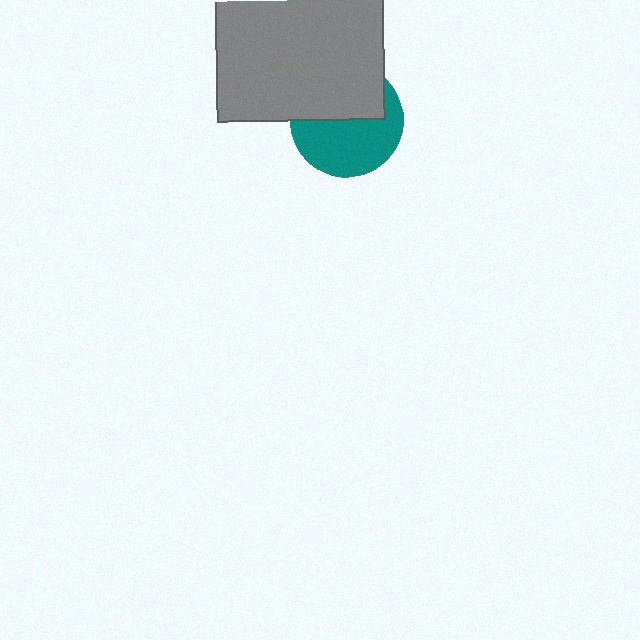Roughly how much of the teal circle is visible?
About half of it is visible (roughly 54%).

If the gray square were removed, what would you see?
You would see the complete teal circle.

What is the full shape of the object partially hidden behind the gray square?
The partially hidden object is a teal circle.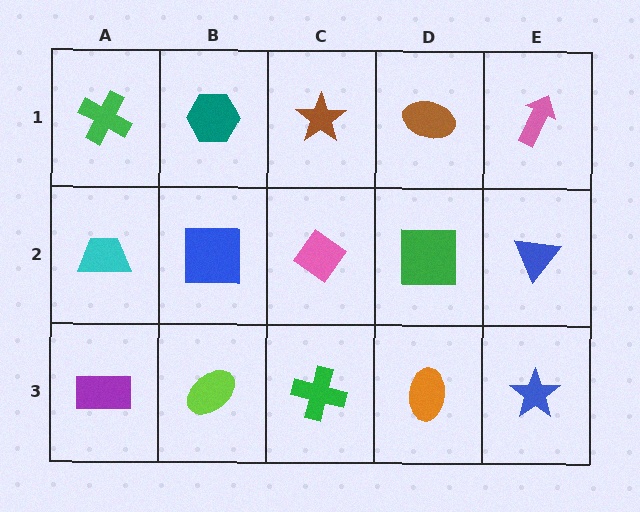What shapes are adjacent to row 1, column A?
A cyan trapezoid (row 2, column A), a teal hexagon (row 1, column B).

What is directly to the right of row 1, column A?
A teal hexagon.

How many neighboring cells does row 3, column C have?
3.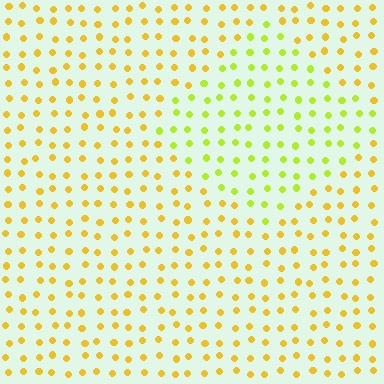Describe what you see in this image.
The image is filled with small yellow elements in a uniform arrangement. A diamond-shaped region is visible where the elements are tinted to a slightly different hue, forming a subtle color boundary.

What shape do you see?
I see a diamond.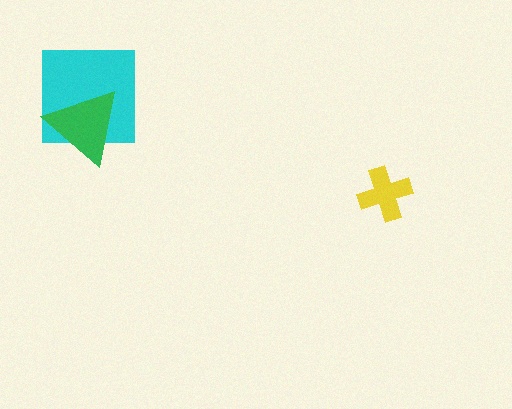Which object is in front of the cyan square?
The green triangle is in front of the cyan square.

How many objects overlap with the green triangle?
1 object overlaps with the green triangle.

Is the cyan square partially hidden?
Yes, it is partially covered by another shape.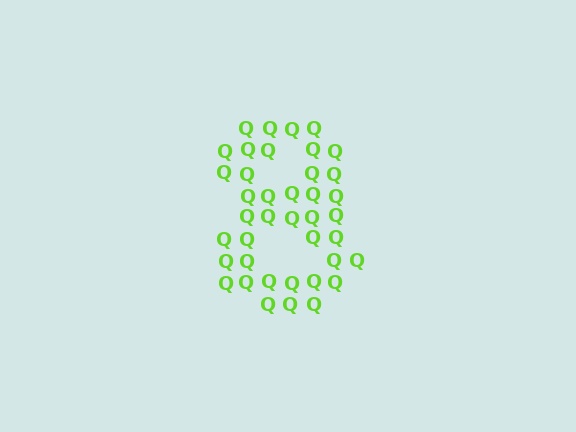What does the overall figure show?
The overall figure shows the digit 8.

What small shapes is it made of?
It is made of small letter Q's.